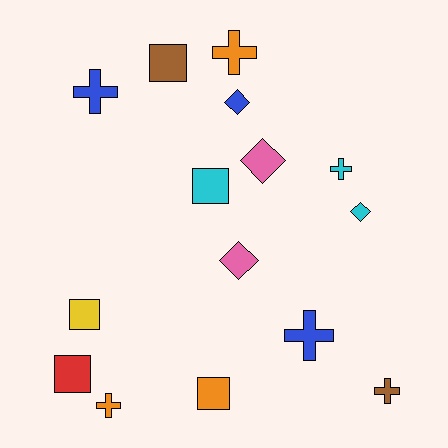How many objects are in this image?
There are 15 objects.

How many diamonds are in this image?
There are 4 diamonds.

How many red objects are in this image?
There is 1 red object.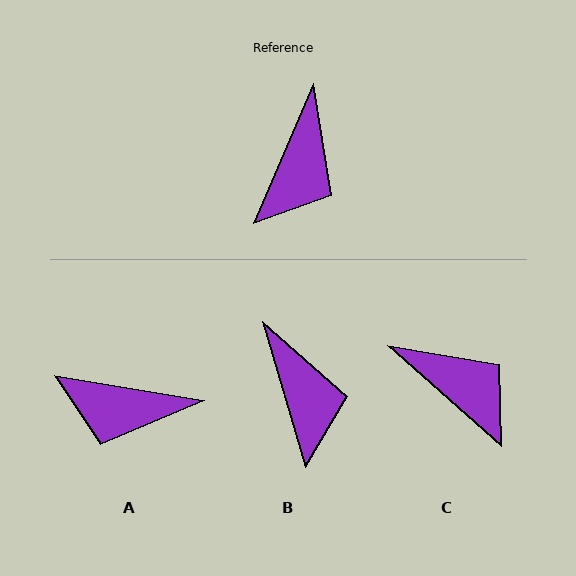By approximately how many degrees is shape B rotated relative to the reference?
Approximately 40 degrees counter-clockwise.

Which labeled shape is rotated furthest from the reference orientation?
A, about 76 degrees away.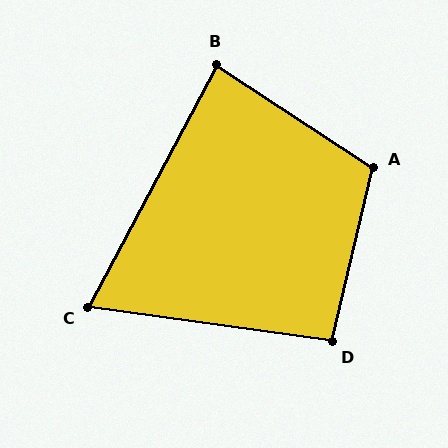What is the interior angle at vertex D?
Approximately 96 degrees (obtuse).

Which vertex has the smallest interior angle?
C, at approximately 70 degrees.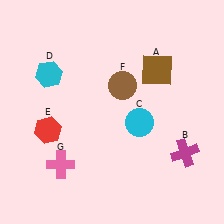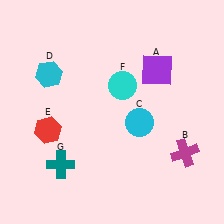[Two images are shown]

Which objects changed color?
A changed from brown to purple. F changed from brown to cyan. G changed from pink to teal.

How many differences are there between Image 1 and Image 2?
There are 3 differences between the two images.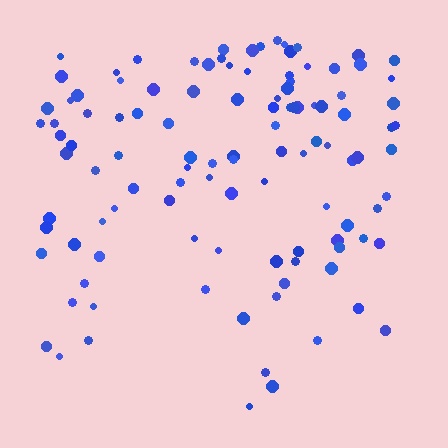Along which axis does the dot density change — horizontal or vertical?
Vertical.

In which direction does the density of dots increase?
From bottom to top, with the top side densest.